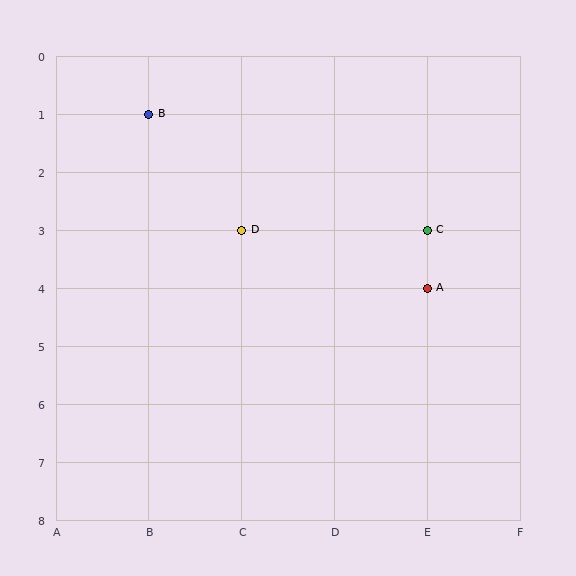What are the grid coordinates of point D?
Point D is at grid coordinates (C, 3).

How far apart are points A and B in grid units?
Points A and B are 3 columns and 3 rows apart (about 4.2 grid units diagonally).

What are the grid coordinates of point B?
Point B is at grid coordinates (B, 1).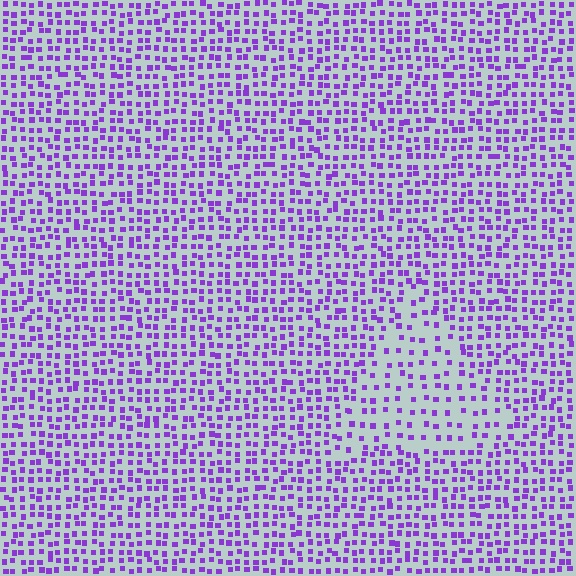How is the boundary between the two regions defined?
The boundary is defined by a change in element density (approximately 1.9x ratio). All elements are the same color, size, and shape.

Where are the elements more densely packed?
The elements are more densely packed outside the triangle boundary.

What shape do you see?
I see a triangle.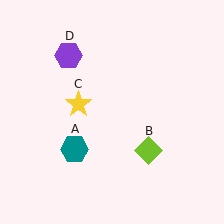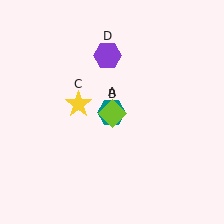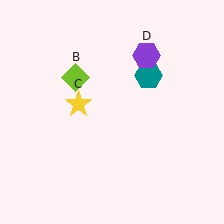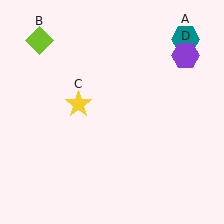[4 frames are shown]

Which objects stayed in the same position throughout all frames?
Yellow star (object C) remained stationary.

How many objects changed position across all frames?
3 objects changed position: teal hexagon (object A), lime diamond (object B), purple hexagon (object D).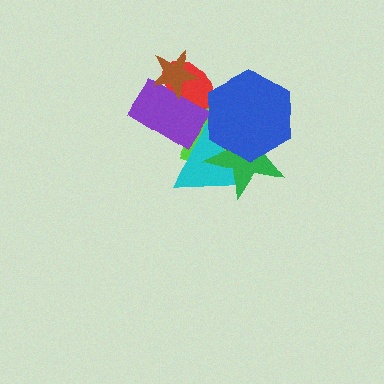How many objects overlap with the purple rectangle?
4 objects overlap with the purple rectangle.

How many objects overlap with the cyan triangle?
4 objects overlap with the cyan triangle.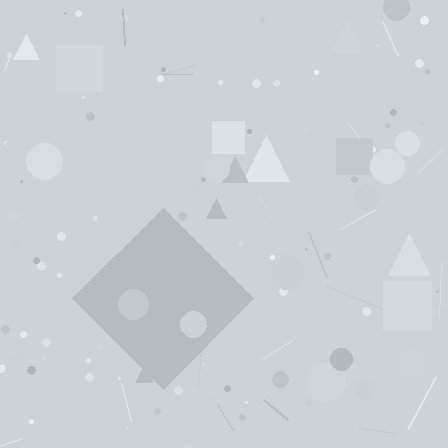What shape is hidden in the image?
A diamond is hidden in the image.